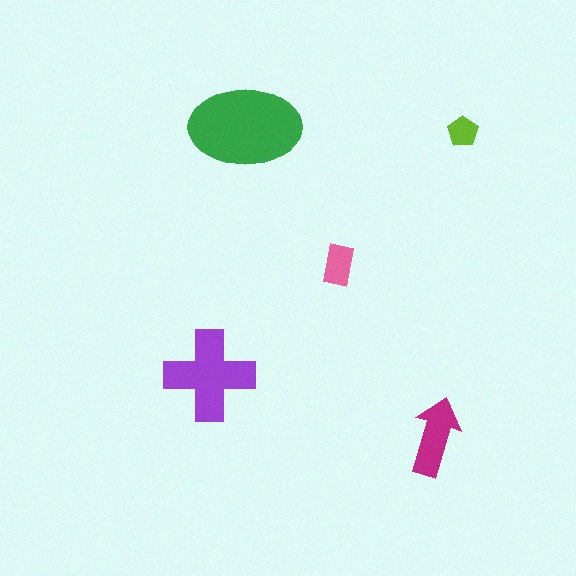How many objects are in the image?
There are 5 objects in the image.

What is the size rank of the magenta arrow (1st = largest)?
3rd.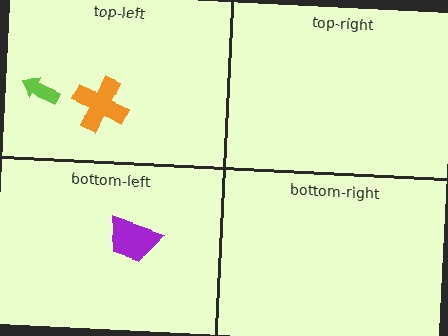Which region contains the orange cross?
The top-left region.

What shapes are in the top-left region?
The lime arrow, the orange cross.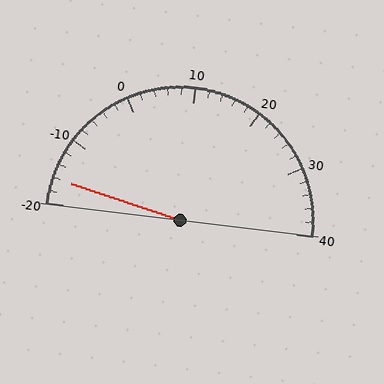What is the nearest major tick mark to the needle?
The nearest major tick mark is -20.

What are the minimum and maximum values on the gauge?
The gauge ranges from -20 to 40.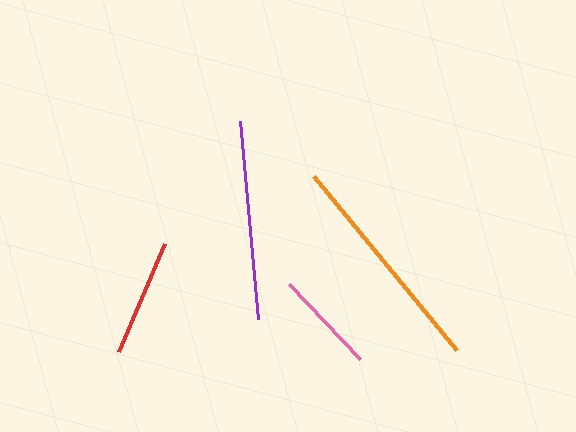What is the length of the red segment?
The red segment is approximately 118 pixels long.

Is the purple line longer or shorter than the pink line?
The purple line is longer than the pink line.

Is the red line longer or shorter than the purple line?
The purple line is longer than the red line.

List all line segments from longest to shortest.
From longest to shortest: orange, purple, red, pink.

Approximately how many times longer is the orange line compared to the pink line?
The orange line is approximately 2.2 times the length of the pink line.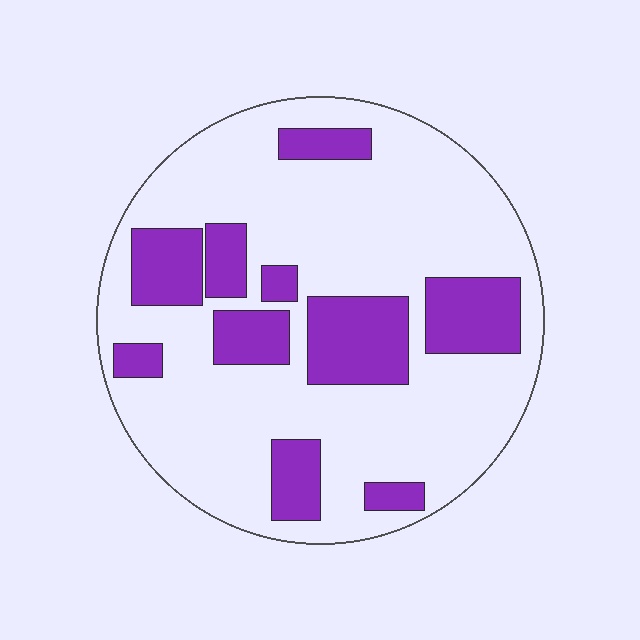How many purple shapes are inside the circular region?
10.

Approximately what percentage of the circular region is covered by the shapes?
Approximately 25%.